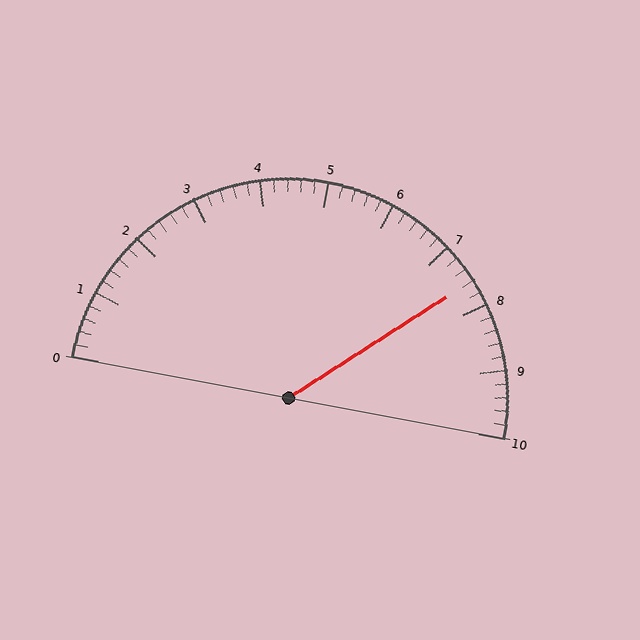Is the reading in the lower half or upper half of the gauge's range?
The reading is in the upper half of the range (0 to 10).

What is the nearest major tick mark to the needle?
The nearest major tick mark is 8.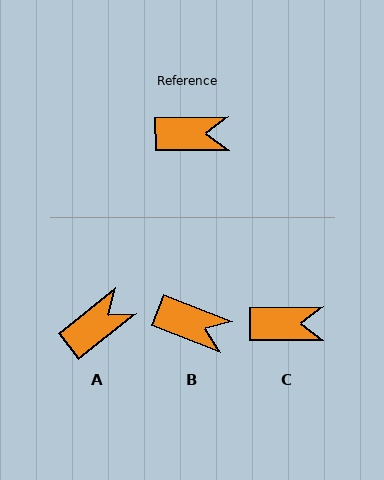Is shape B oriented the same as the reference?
No, it is off by about 22 degrees.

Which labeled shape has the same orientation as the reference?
C.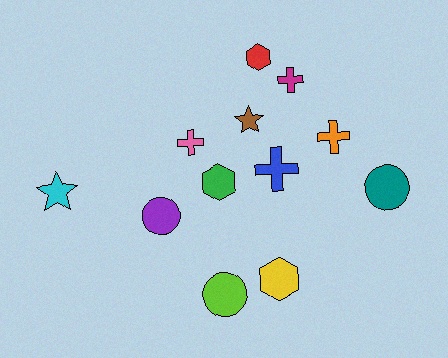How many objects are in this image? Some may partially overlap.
There are 12 objects.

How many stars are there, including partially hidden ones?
There are 2 stars.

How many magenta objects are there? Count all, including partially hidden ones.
There is 1 magenta object.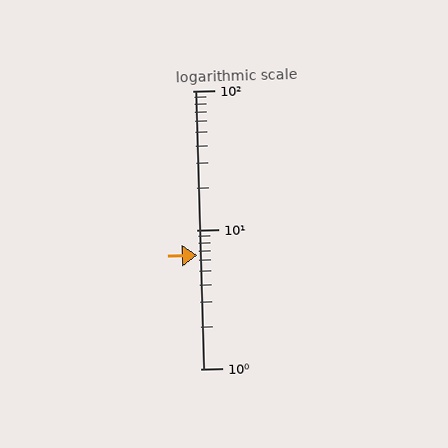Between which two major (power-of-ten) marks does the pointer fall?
The pointer is between 1 and 10.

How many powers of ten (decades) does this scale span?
The scale spans 2 decades, from 1 to 100.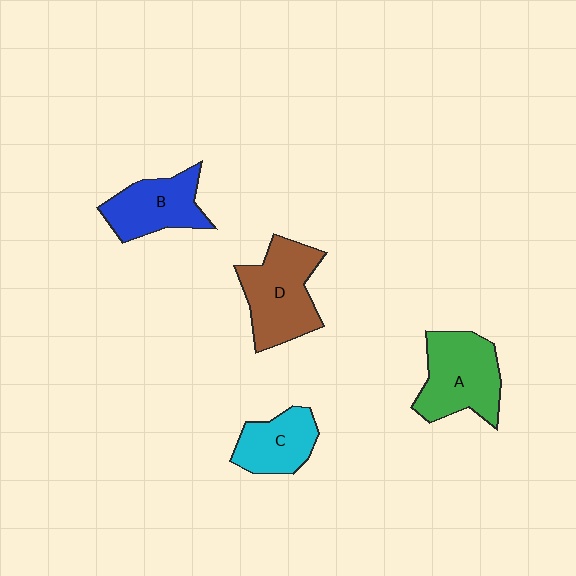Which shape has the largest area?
Shape D (brown).